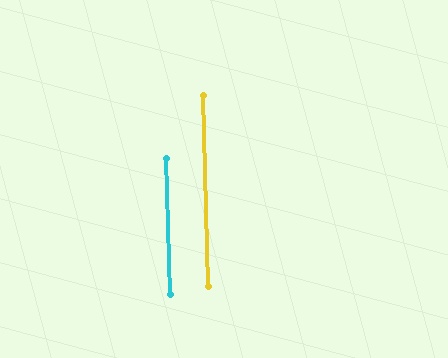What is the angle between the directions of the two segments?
Approximately 0 degrees.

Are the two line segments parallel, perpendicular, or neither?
Parallel — their directions differ by only 0.1°.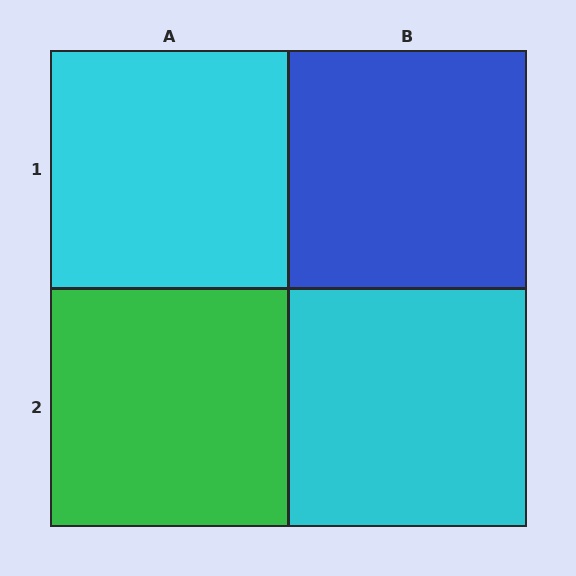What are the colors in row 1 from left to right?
Cyan, blue.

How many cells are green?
1 cell is green.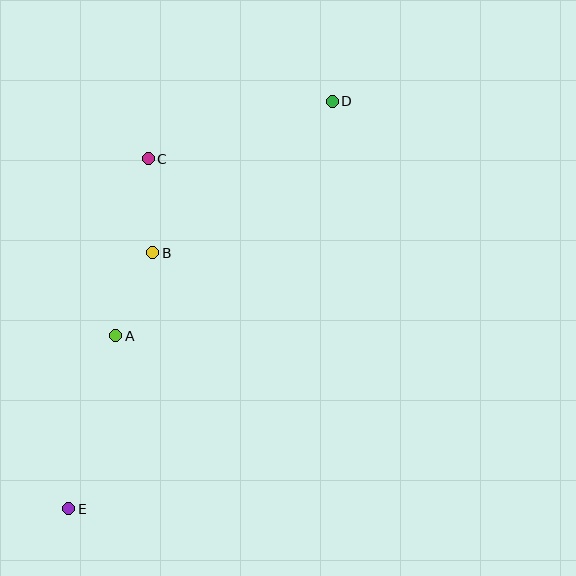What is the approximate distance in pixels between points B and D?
The distance between B and D is approximately 235 pixels.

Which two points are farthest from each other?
Points D and E are farthest from each other.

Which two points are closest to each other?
Points A and B are closest to each other.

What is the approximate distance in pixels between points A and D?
The distance between A and D is approximately 319 pixels.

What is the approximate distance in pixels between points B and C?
The distance between B and C is approximately 94 pixels.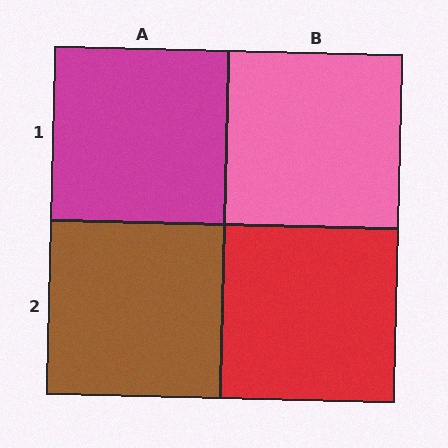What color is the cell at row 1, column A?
Magenta.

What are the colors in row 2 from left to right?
Brown, red.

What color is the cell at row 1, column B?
Pink.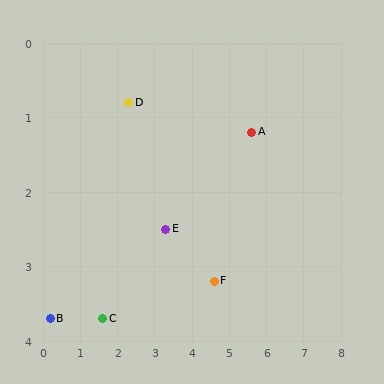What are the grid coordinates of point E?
Point E is at approximately (3.3, 2.5).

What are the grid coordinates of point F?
Point F is at approximately (4.6, 3.2).